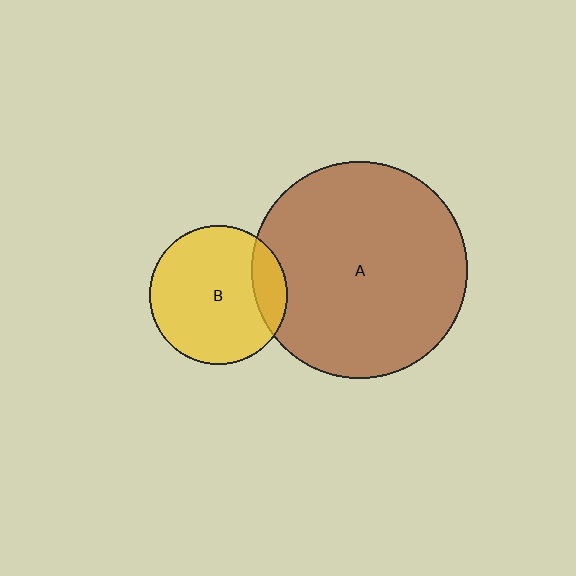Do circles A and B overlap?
Yes.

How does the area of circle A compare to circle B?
Approximately 2.4 times.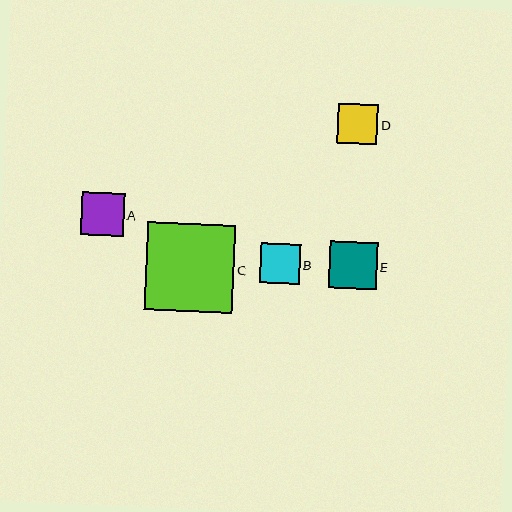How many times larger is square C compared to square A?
Square C is approximately 2.1 times the size of square A.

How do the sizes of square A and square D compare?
Square A and square D are approximately the same size.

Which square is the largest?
Square C is the largest with a size of approximately 88 pixels.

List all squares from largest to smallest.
From largest to smallest: C, E, A, B, D.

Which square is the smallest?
Square D is the smallest with a size of approximately 40 pixels.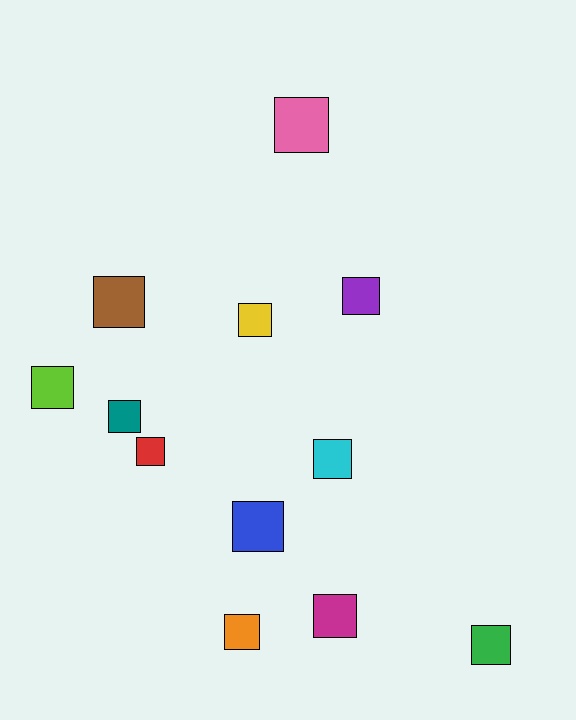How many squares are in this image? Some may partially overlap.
There are 12 squares.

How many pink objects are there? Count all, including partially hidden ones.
There is 1 pink object.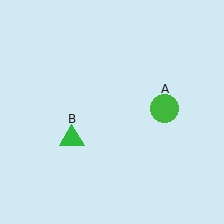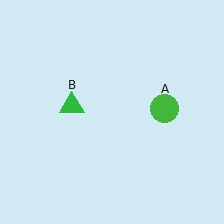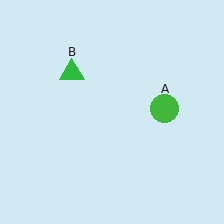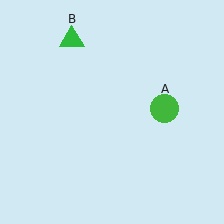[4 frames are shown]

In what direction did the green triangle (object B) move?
The green triangle (object B) moved up.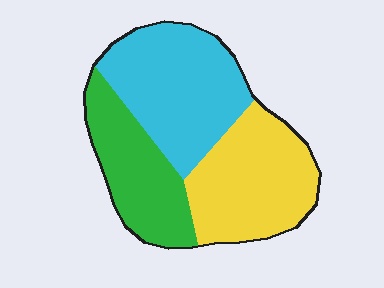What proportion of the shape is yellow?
Yellow covers around 35% of the shape.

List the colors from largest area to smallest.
From largest to smallest: cyan, yellow, green.